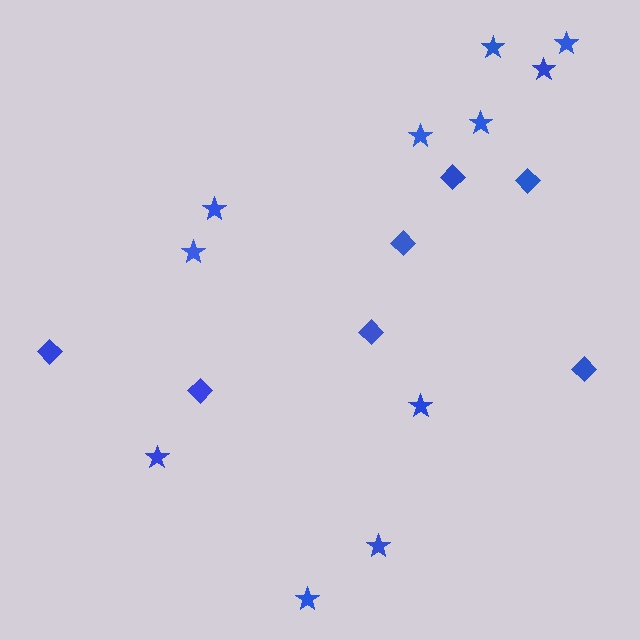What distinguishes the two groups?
There are 2 groups: one group of diamonds (7) and one group of stars (11).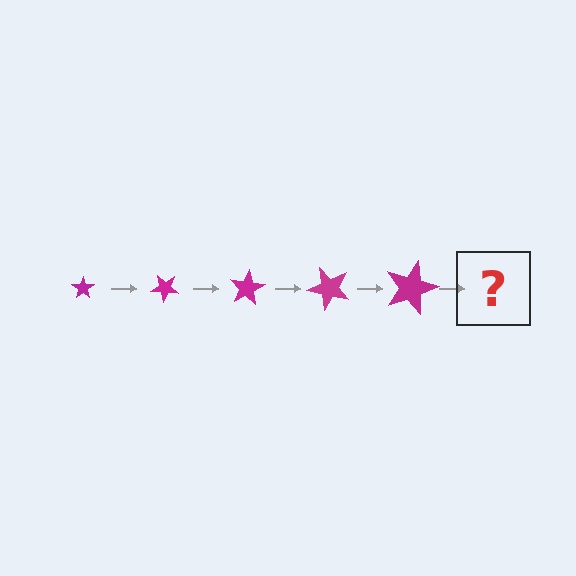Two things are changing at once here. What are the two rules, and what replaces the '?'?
The two rules are that the star grows larger each step and it rotates 40 degrees each step. The '?' should be a star, larger than the previous one and rotated 200 degrees from the start.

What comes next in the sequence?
The next element should be a star, larger than the previous one and rotated 200 degrees from the start.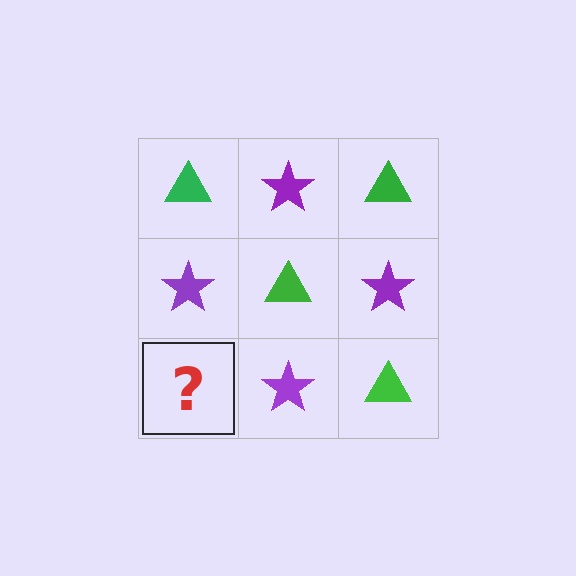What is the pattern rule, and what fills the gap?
The rule is that it alternates green triangle and purple star in a checkerboard pattern. The gap should be filled with a green triangle.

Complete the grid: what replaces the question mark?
The question mark should be replaced with a green triangle.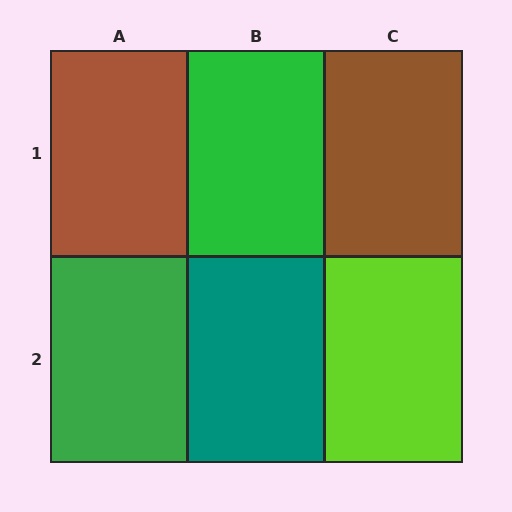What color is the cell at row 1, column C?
Brown.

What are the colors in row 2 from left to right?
Green, teal, lime.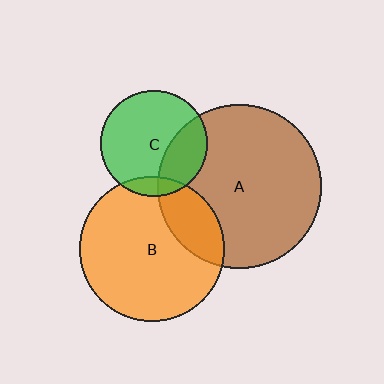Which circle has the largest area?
Circle A (brown).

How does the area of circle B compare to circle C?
Approximately 1.9 times.